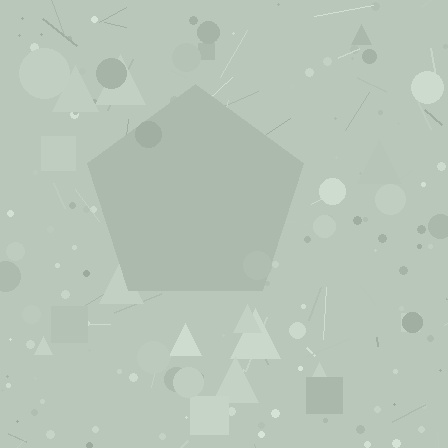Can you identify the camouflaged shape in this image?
The camouflaged shape is a pentagon.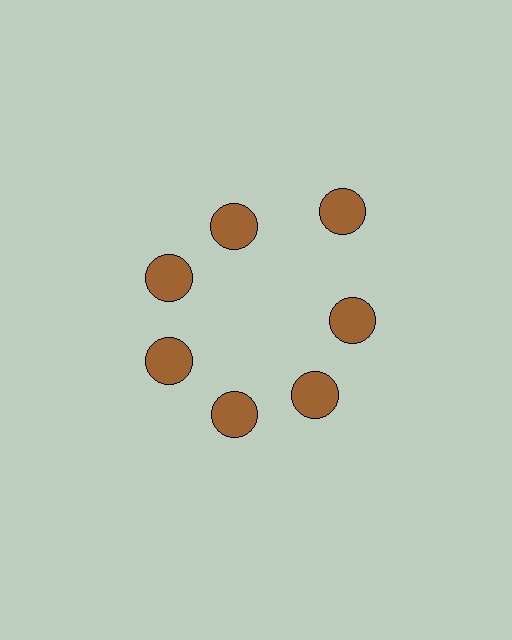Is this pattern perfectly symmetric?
No. The 7 brown circles are arranged in a ring, but one element near the 1 o'clock position is pushed outward from the center, breaking the 7-fold rotational symmetry.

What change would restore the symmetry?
The symmetry would be restored by moving it inward, back onto the ring so that all 7 circles sit at equal angles and equal distance from the center.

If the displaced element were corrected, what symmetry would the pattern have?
It would have 7-fold rotational symmetry — the pattern would map onto itself every 51 degrees.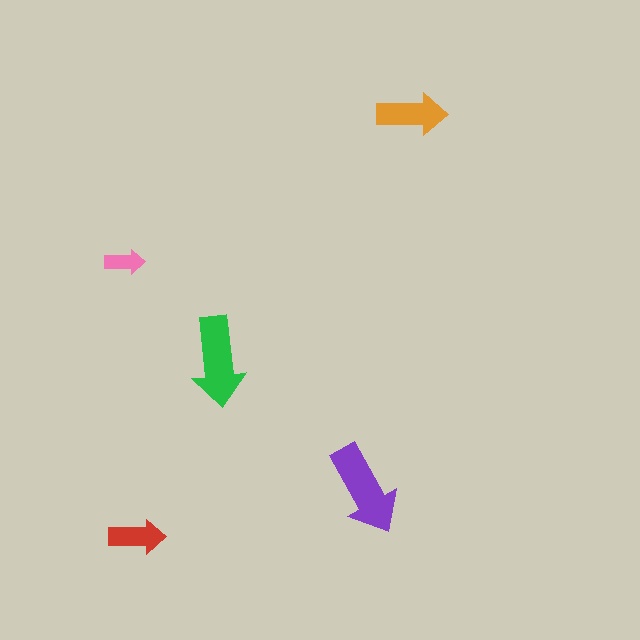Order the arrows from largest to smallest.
the purple one, the green one, the orange one, the red one, the pink one.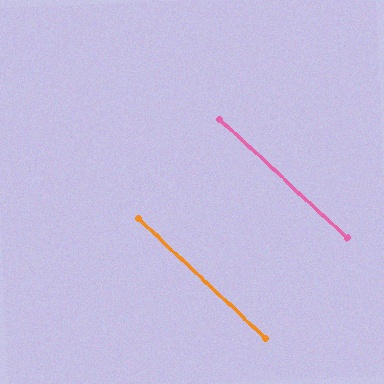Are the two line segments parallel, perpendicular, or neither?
Parallel — their directions differ by only 0.3°.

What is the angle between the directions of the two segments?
Approximately 0 degrees.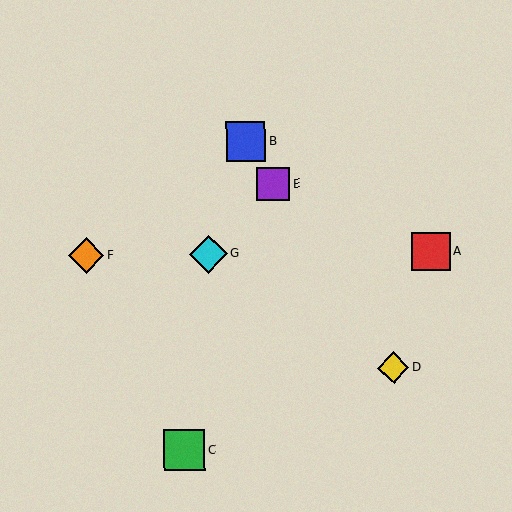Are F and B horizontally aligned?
No, F is at y≈256 and B is at y≈141.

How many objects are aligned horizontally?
3 objects (A, F, G) are aligned horizontally.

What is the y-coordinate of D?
Object D is at y≈368.